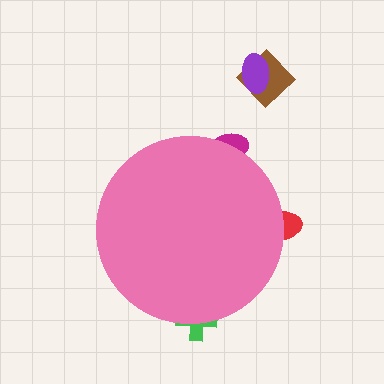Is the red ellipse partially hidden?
Yes, the red ellipse is partially hidden behind the pink circle.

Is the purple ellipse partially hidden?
No, the purple ellipse is fully visible.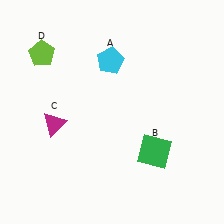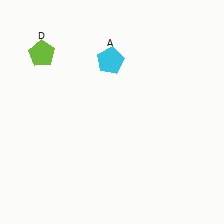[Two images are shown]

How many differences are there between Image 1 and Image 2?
There are 2 differences between the two images.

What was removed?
The magenta triangle (C), the green square (B) were removed in Image 2.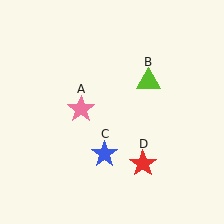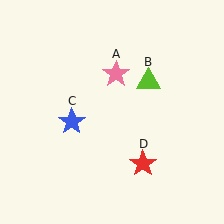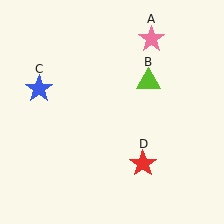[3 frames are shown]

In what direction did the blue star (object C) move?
The blue star (object C) moved up and to the left.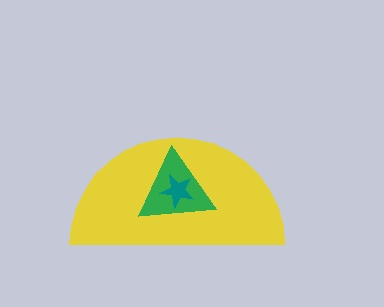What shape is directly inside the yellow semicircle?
The green triangle.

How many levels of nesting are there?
3.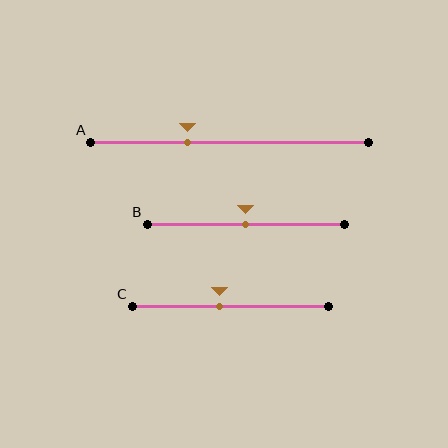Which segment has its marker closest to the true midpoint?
Segment B has its marker closest to the true midpoint.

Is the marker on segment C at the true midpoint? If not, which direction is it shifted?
No, the marker on segment C is shifted to the left by about 6% of the segment length.